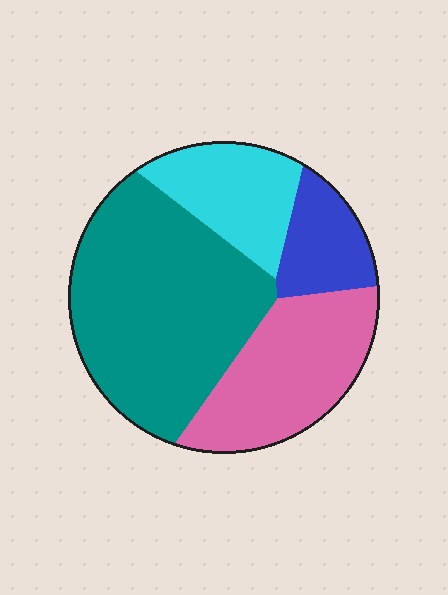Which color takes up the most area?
Teal, at roughly 45%.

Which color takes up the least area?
Blue, at roughly 10%.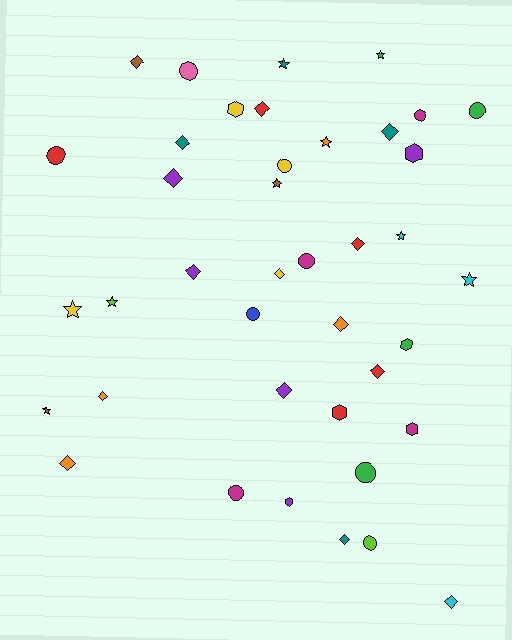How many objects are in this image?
There are 40 objects.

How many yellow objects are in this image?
There are 4 yellow objects.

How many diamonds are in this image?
There are 15 diamonds.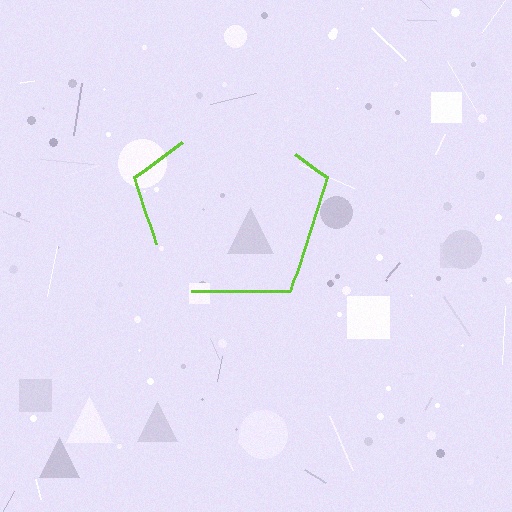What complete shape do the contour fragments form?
The contour fragments form a pentagon.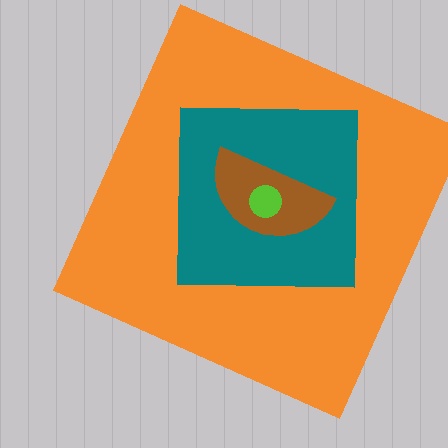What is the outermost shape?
The orange square.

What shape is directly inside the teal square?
The brown semicircle.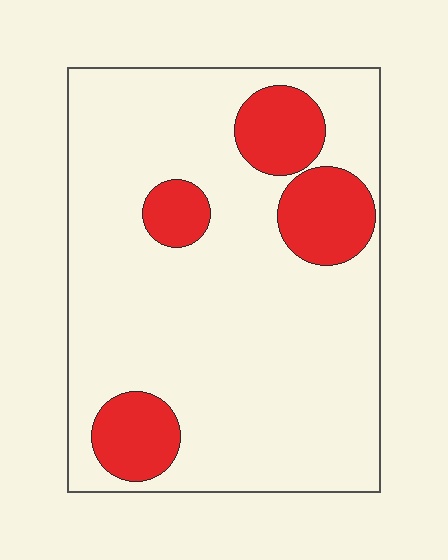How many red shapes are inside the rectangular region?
4.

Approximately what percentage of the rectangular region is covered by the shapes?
Approximately 20%.